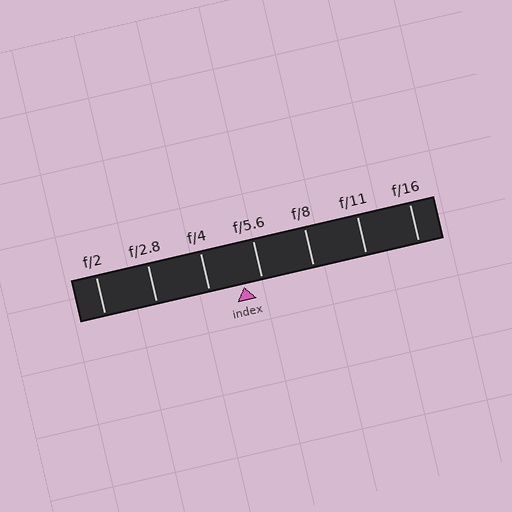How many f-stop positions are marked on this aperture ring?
There are 7 f-stop positions marked.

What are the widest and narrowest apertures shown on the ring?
The widest aperture shown is f/2 and the narrowest is f/16.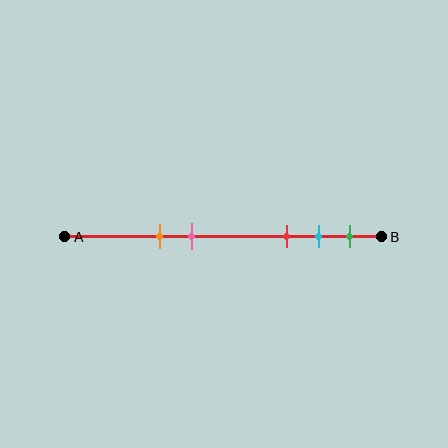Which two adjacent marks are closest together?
The cyan and green marks are the closest adjacent pair.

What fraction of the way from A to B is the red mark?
The red mark is approximately 70% (0.7) of the way from A to B.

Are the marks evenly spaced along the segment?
No, the marks are not evenly spaced.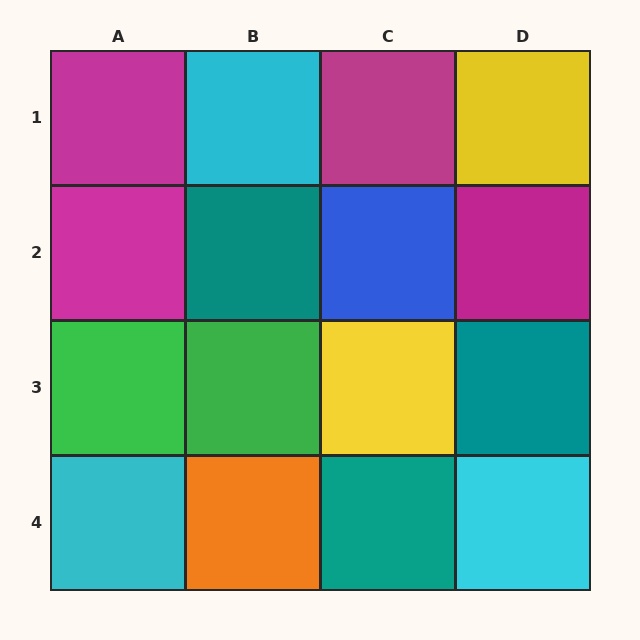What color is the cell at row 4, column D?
Cyan.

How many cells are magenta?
4 cells are magenta.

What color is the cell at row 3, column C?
Yellow.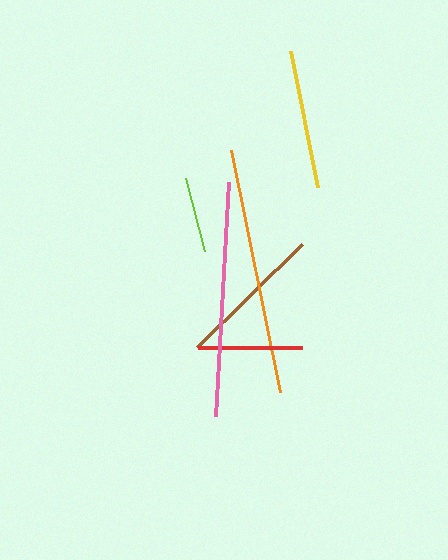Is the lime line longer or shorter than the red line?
The red line is longer than the lime line.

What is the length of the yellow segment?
The yellow segment is approximately 139 pixels long.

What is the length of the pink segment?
The pink segment is approximately 235 pixels long.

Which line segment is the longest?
The orange line is the longest at approximately 247 pixels.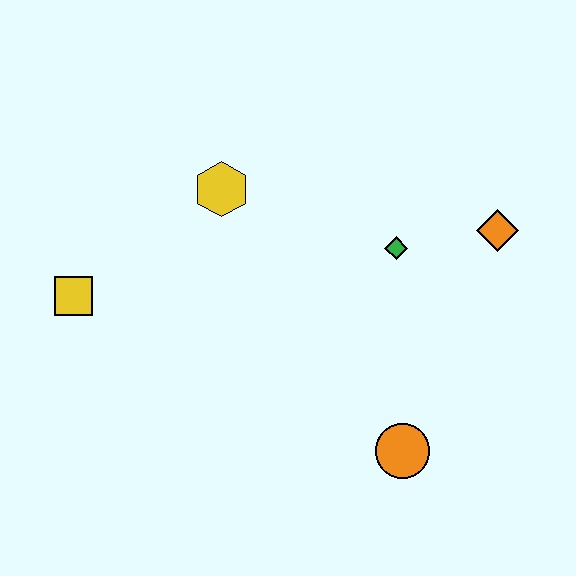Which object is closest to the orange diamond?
The green diamond is closest to the orange diamond.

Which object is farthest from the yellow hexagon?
The orange circle is farthest from the yellow hexagon.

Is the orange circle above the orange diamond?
No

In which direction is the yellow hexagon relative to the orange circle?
The yellow hexagon is above the orange circle.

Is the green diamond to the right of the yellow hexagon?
Yes